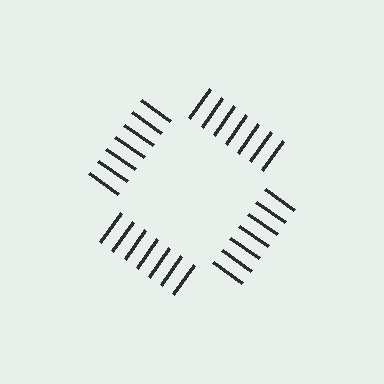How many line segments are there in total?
28 — 7 along each of the 4 edges.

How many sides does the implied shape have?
4 sides — the line-ends trace a square.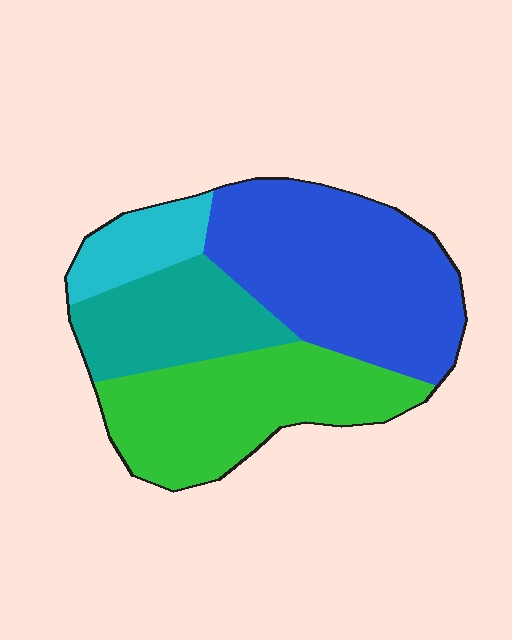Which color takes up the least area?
Cyan, at roughly 10%.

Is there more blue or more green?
Blue.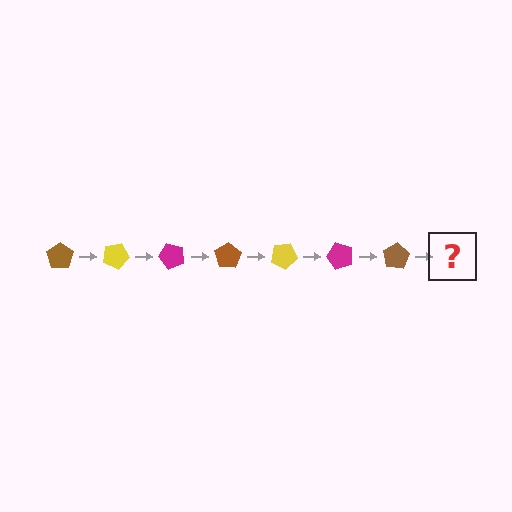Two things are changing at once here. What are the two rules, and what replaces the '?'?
The two rules are that it rotates 25 degrees each step and the color cycles through brown, yellow, and magenta. The '?' should be a yellow pentagon, rotated 175 degrees from the start.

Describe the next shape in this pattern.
It should be a yellow pentagon, rotated 175 degrees from the start.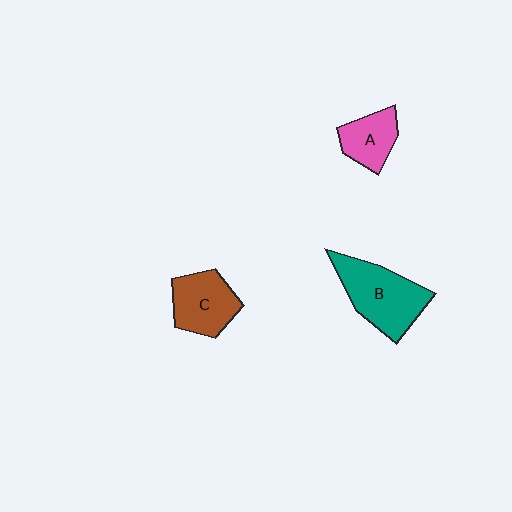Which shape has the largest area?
Shape B (teal).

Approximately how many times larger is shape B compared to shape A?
Approximately 1.8 times.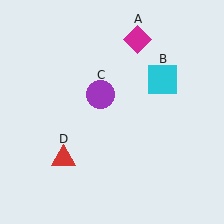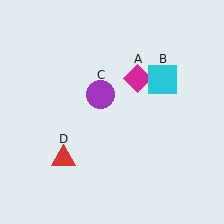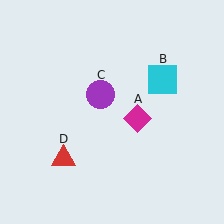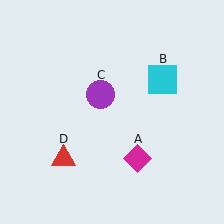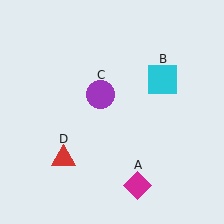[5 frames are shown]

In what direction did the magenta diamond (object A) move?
The magenta diamond (object A) moved down.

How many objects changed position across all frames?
1 object changed position: magenta diamond (object A).